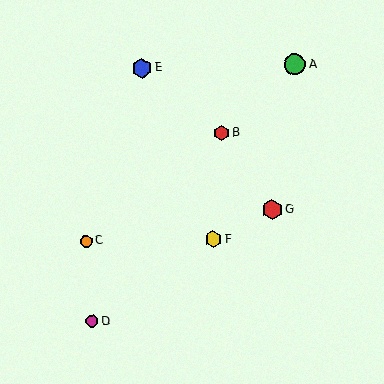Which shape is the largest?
The green circle (labeled A) is the largest.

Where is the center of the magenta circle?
The center of the magenta circle is at (92, 321).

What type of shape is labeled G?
Shape G is a red hexagon.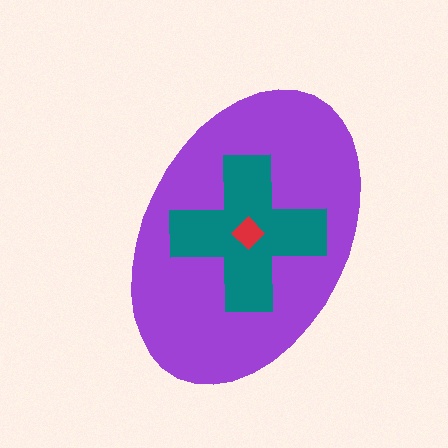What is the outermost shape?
The purple ellipse.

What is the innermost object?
The red diamond.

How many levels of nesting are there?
3.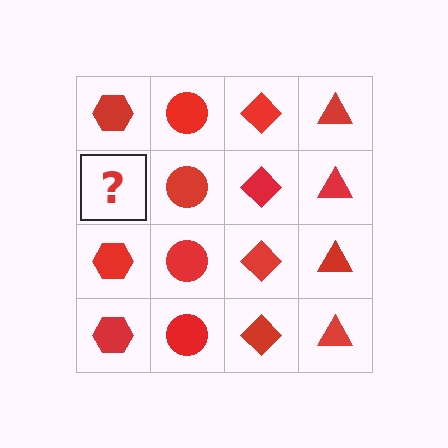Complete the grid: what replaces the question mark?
The question mark should be replaced with a red hexagon.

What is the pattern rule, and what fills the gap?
The rule is that each column has a consistent shape. The gap should be filled with a red hexagon.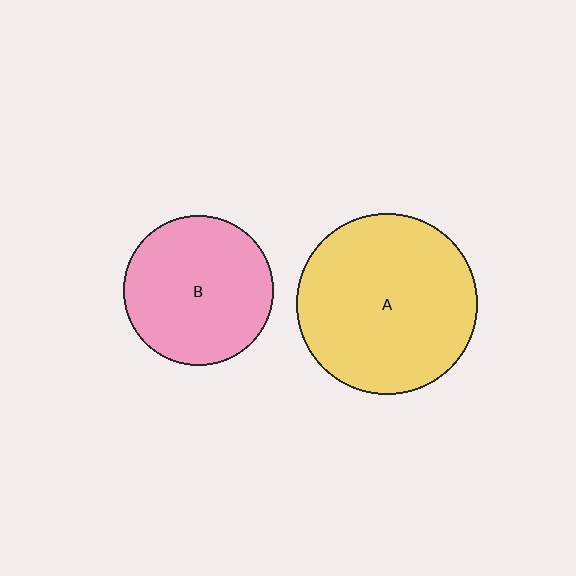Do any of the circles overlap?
No, none of the circles overlap.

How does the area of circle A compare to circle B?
Approximately 1.5 times.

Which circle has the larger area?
Circle A (yellow).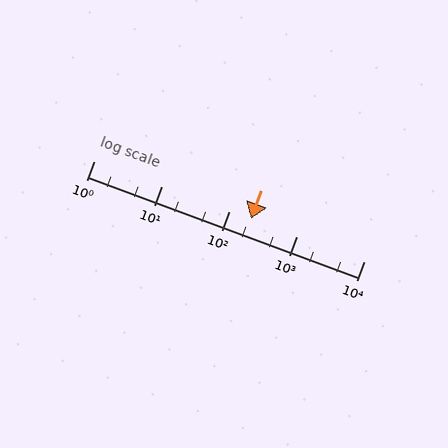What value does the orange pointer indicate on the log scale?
The pointer indicates approximately 210.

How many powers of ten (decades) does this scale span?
The scale spans 4 decades, from 1 to 10000.